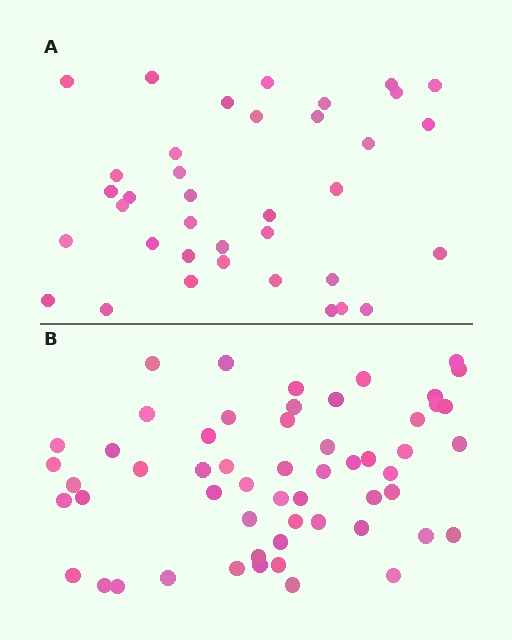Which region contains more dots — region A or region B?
Region B (the bottom region) has more dots.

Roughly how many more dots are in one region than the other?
Region B has approximately 20 more dots than region A.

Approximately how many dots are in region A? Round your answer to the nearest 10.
About 40 dots. (The exact count is 37, which rounds to 40.)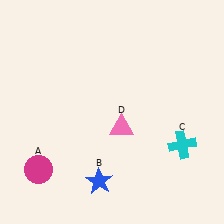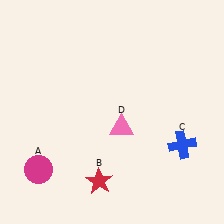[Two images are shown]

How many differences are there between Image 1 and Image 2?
There are 2 differences between the two images.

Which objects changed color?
B changed from blue to red. C changed from cyan to blue.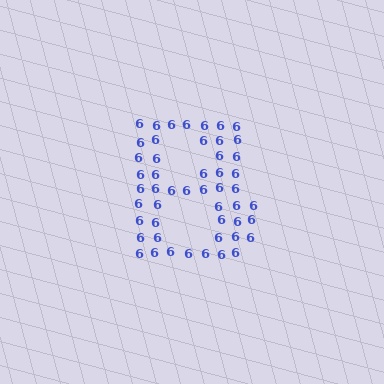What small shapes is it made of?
It is made of small digit 6's.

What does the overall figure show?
The overall figure shows the letter B.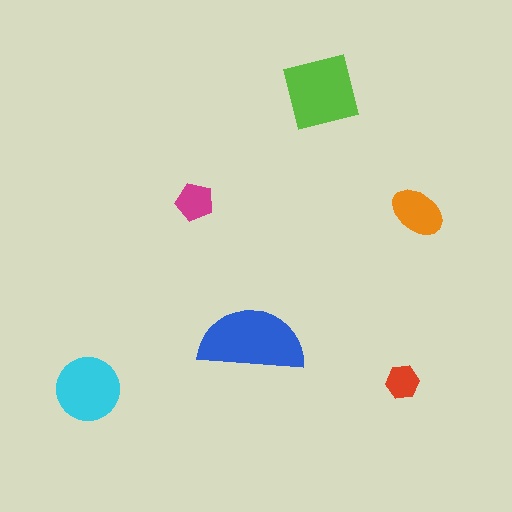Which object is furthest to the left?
The cyan circle is leftmost.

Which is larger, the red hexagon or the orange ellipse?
The orange ellipse.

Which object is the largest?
The blue semicircle.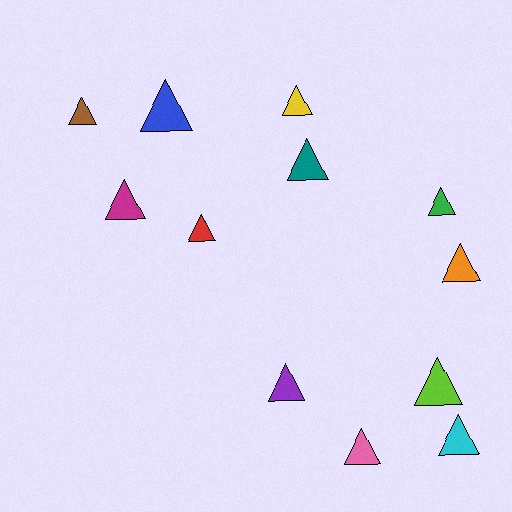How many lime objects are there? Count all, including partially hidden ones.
There is 1 lime object.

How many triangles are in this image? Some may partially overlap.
There are 12 triangles.